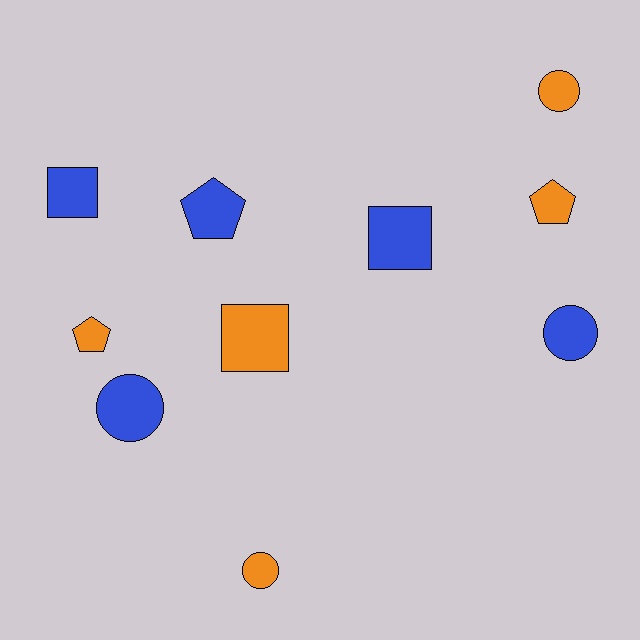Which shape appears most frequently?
Circle, with 4 objects.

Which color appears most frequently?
Blue, with 5 objects.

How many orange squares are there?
There is 1 orange square.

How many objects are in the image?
There are 10 objects.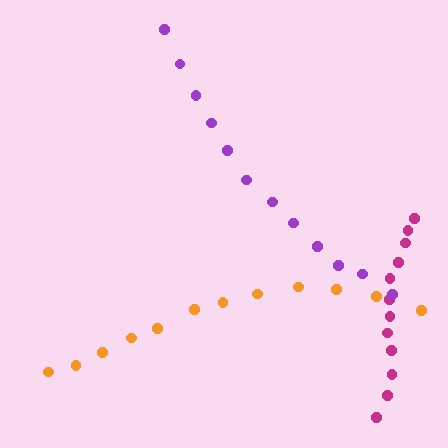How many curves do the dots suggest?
There are 3 distinct paths.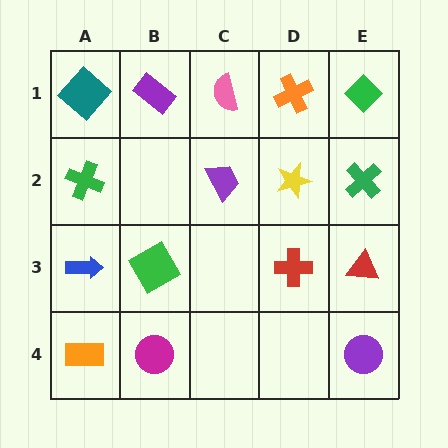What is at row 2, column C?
A purple trapezoid.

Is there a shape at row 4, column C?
No, that cell is empty.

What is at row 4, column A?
An orange rectangle.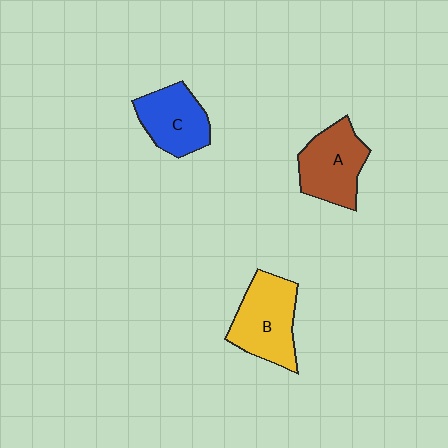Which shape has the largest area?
Shape B (yellow).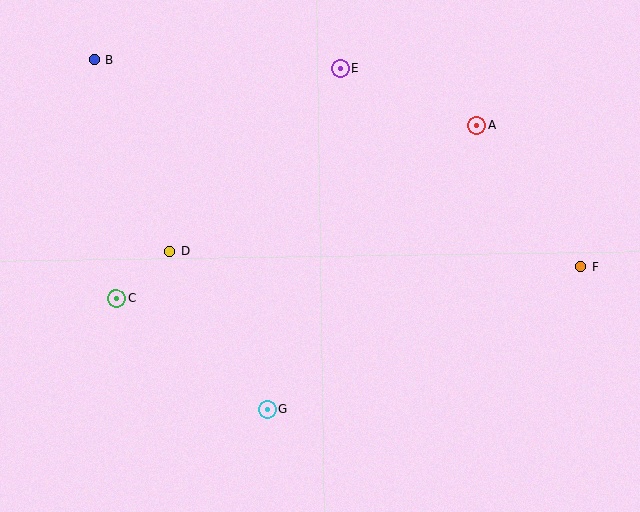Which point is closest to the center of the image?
Point D at (170, 251) is closest to the center.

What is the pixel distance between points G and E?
The distance between G and E is 348 pixels.